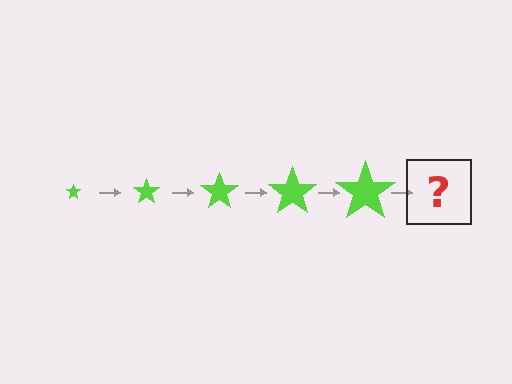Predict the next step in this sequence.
The next step is a lime star, larger than the previous one.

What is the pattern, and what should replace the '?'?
The pattern is that the star gets progressively larger each step. The '?' should be a lime star, larger than the previous one.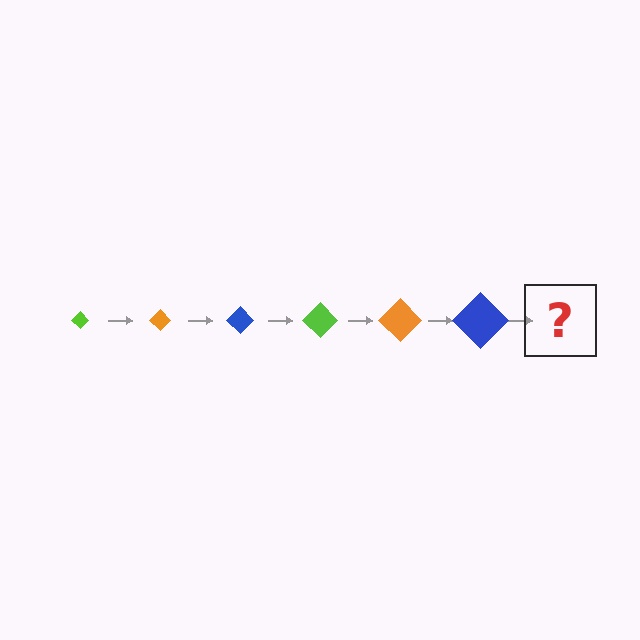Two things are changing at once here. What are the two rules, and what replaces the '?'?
The two rules are that the diamond grows larger each step and the color cycles through lime, orange, and blue. The '?' should be a lime diamond, larger than the previous one.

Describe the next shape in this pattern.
It should be a lime diamond, larger than the previous one.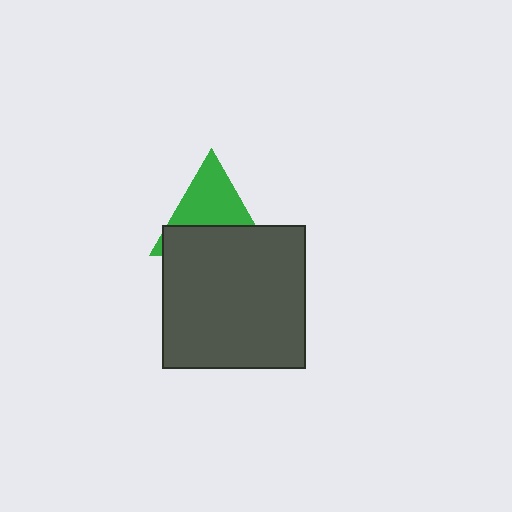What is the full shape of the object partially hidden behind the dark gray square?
The partially hidden object is a green triangle.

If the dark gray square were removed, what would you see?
You would see the complete green triangle.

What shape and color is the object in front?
The object in front is a dark gray square.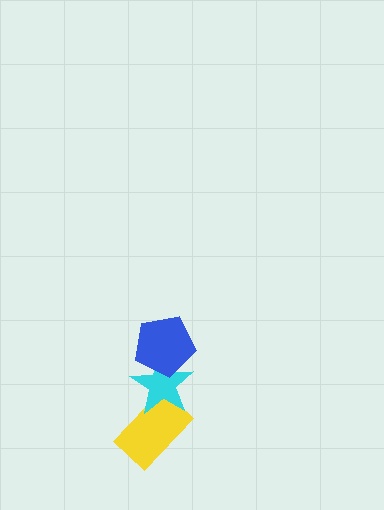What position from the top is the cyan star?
The cyan star is 2nd from the top.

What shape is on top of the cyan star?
The blue pentagon is on top of the cyan star.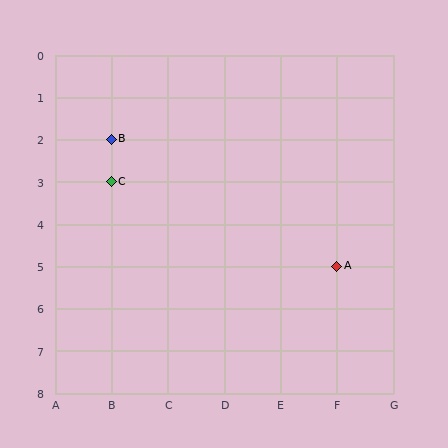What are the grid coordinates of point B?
Point B is at grid coordinates (B, 2).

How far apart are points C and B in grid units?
Points C and B are 1 row apart.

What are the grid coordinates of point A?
Point A is at grid coordinates (F, 5).